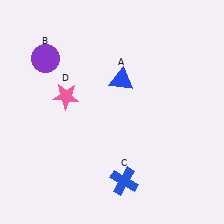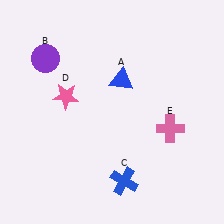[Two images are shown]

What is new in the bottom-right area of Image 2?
A pink cross (E) was added in the bottom-right area of Image 2.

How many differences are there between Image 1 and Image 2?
There is 1 difference between the two images.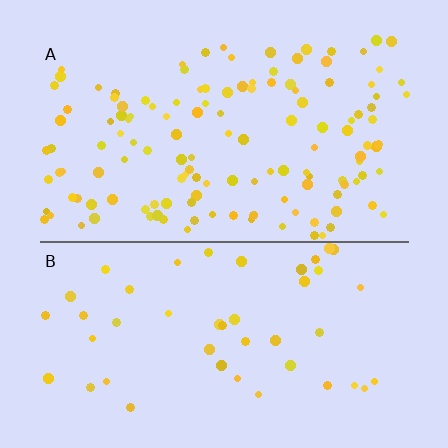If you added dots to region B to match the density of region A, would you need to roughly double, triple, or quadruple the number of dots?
Approximately triple.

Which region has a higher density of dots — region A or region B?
A (the top).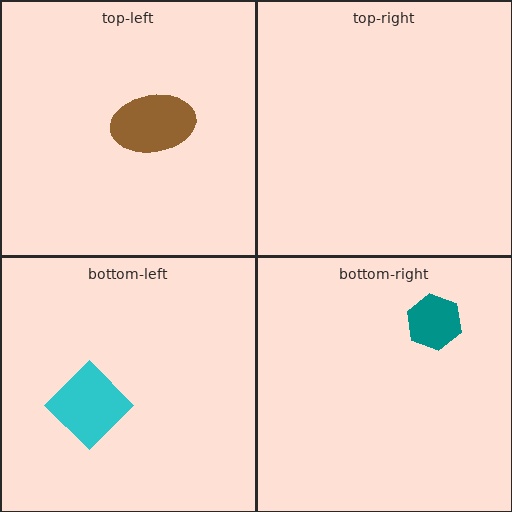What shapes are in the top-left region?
The brown ellipse.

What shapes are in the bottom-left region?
The cyan diamond.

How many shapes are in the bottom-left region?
1.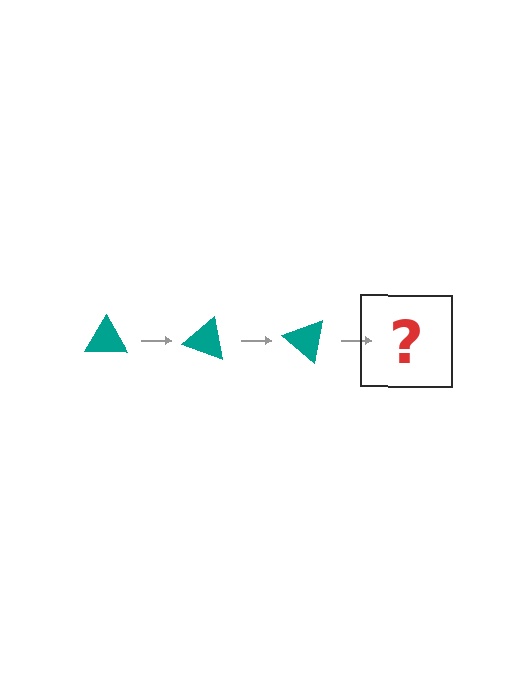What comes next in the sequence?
The next element should be a teal triangle rotated 60 degrees.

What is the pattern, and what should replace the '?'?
The pattern is that the triangle rotates 20 degrees each step. The '?' should be a teal triangle rotated 60 degrees.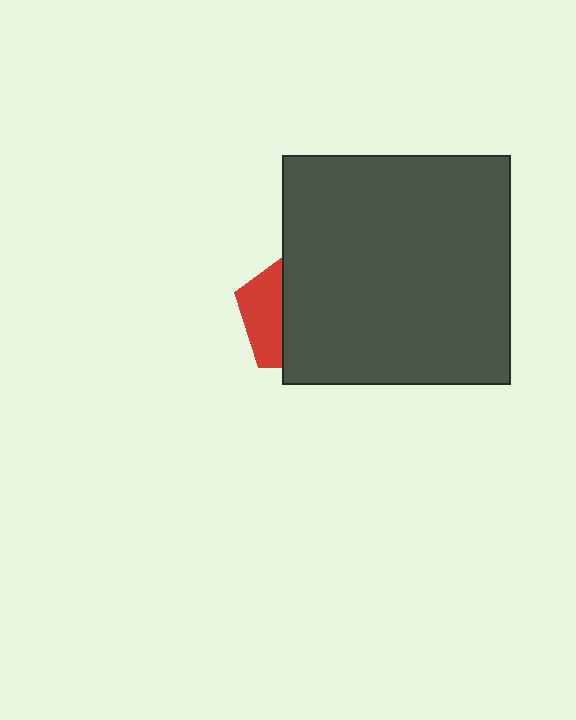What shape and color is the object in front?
The object in front is a dark gray rectangle.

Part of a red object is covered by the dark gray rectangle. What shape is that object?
It is a pentagon.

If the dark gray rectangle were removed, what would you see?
You would see the complete red pentagon.